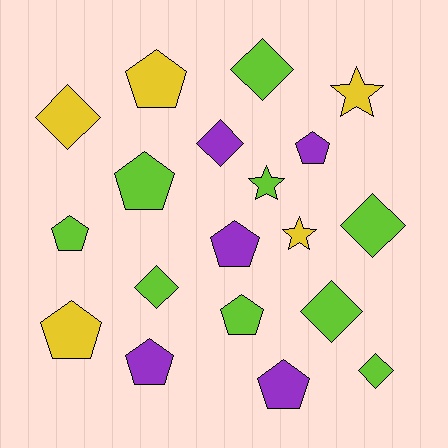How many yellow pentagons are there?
There are 2 yellow pentagons.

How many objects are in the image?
There are 19 objects.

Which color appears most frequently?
Lime, with 9 objects.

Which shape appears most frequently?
Pentagon, with 9 objects.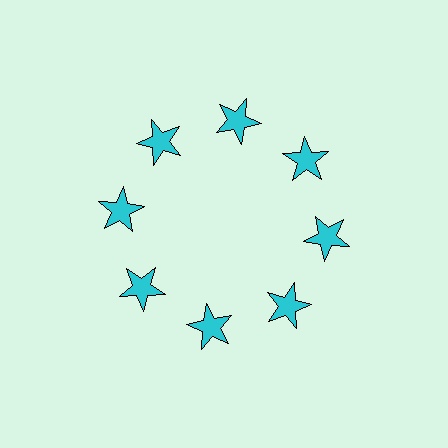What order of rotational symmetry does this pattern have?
This pattern has 8-fold rotational symmetry.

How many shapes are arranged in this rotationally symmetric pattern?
There are 8 shapes, arranged in 8 groups of 1.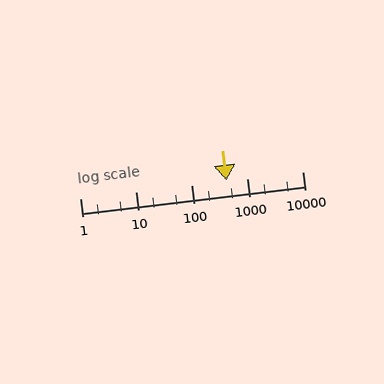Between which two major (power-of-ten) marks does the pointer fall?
The pointer is between 100 and 1000.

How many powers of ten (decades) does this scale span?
The scale spans 4 decades, from 1 to 10000.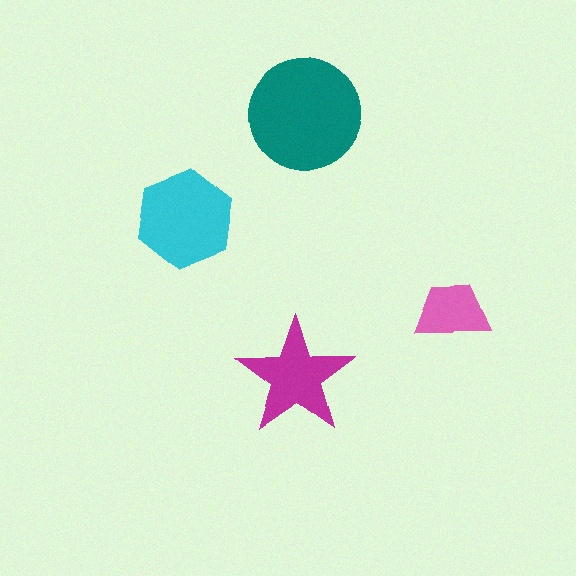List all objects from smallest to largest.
The pink trapezoid, the magenta star, the cyan hexagon, the teal circle.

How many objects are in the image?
There are 4 objects in the image.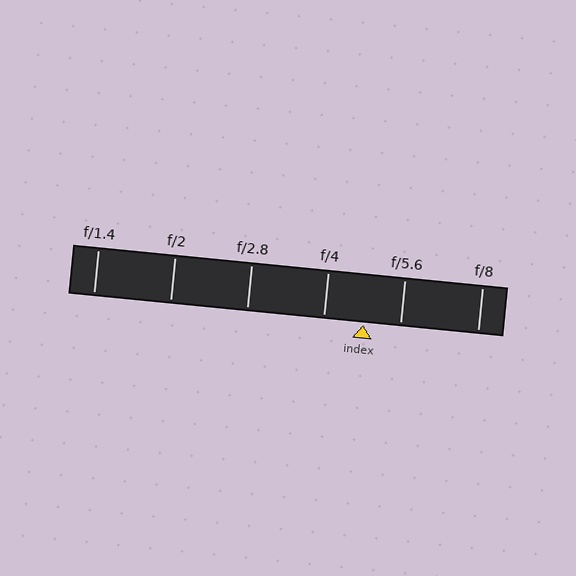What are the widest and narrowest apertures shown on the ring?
The widest aperture shown is f/1.4 and the narrowest is f/8.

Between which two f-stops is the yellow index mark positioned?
The index mark is between f/4 and f/5.6.